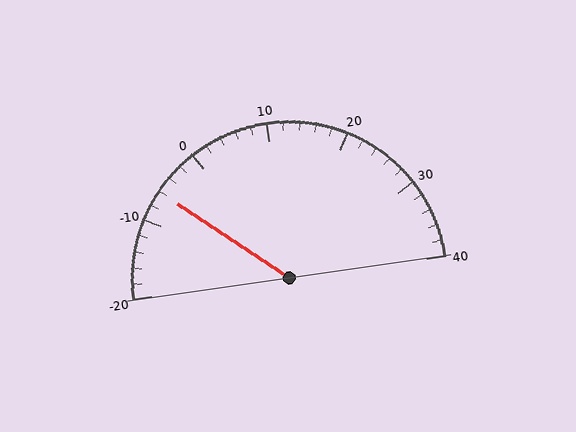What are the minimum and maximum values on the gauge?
The gauge ranges from -20 to 40.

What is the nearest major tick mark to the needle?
The nearest major tick mark is -10.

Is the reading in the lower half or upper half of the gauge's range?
The reading is in the lower half of the range (-20 to 40).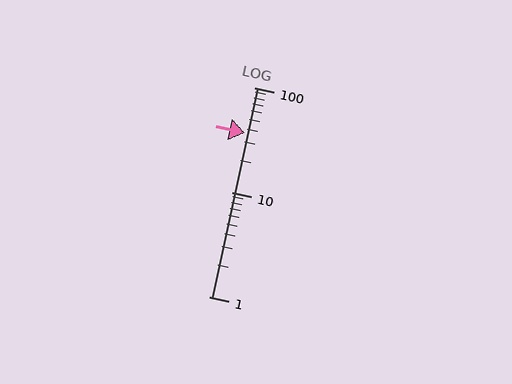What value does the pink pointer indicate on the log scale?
The pointer indicates approximately 37.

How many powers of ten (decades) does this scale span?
The scale spans 2 decades, from 1 to 100.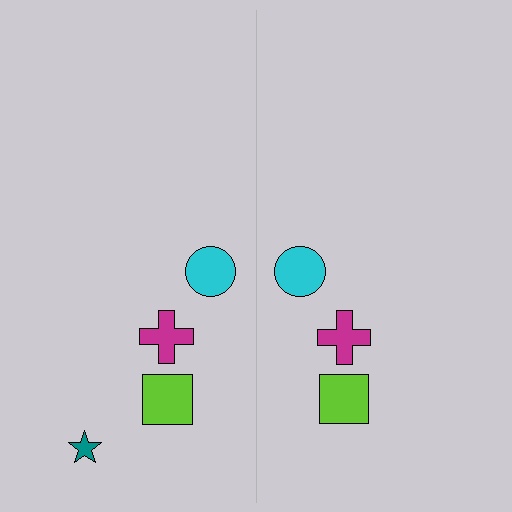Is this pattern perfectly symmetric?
No, the pattern is not perfectly symmetric. A teal star is missing from the right side.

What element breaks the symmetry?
A teal star is missing from the right side.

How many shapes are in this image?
There are 7 shapes in this image.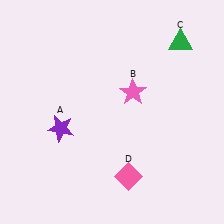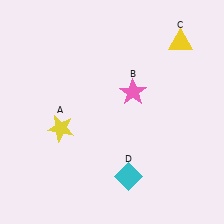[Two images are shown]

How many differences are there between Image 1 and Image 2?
There are 3 differences between the two images.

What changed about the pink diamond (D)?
In Image 1, D is pink. In Image 2, it changed to cyan.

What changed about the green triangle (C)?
In Image 1, C is green. In Image 2, it changed to yellow.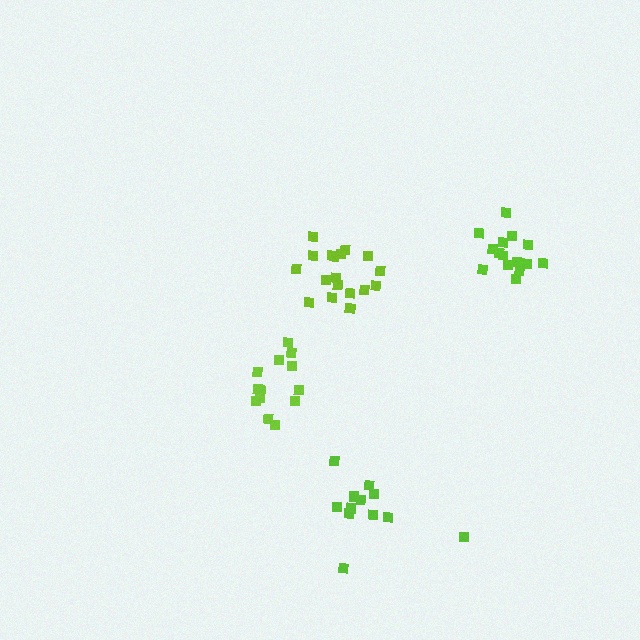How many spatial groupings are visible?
There are 4 spatial groupings.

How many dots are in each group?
Group 1: 13 dots, Group 2: 15 dots, Group 3: 13 dots, Group 4: 18 dots (59 total).